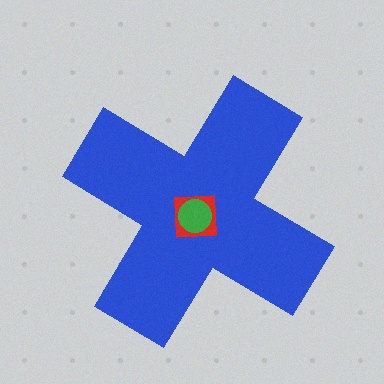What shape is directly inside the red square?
The green circle.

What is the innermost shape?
The green circle.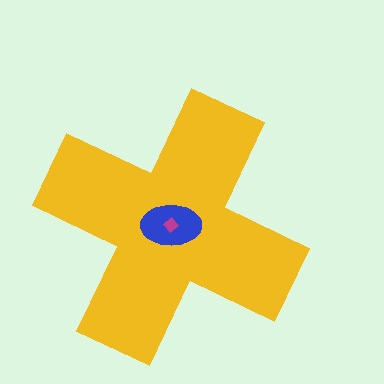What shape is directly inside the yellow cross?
The blue ellipse.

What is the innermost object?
The magenta diamond.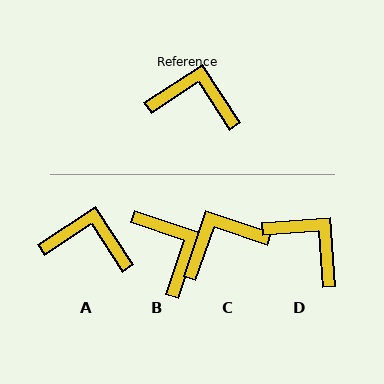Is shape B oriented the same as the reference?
No, it is off by about 51 degrees.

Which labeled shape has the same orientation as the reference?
A.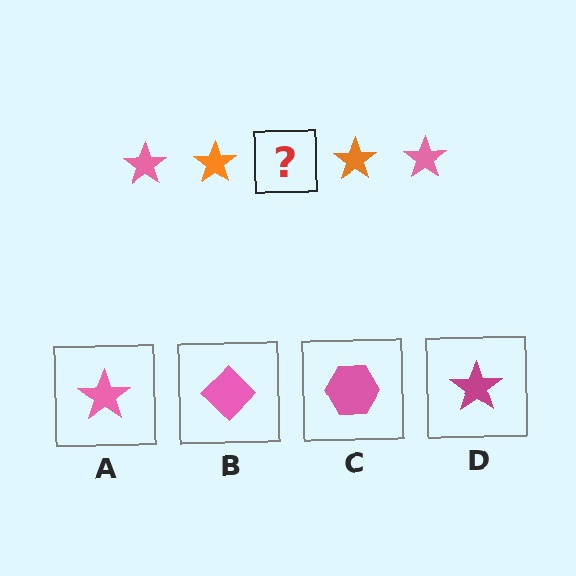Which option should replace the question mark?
Option A.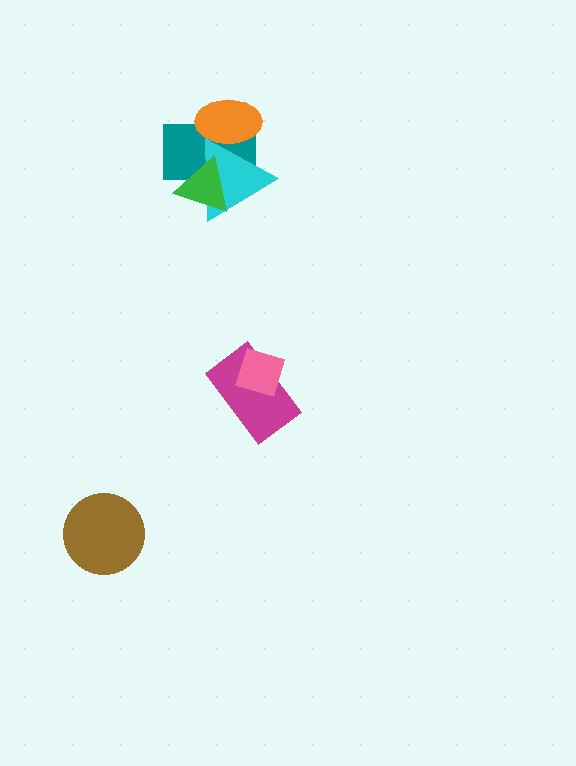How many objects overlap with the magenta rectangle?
1 object overlaps with the magenta rectangle.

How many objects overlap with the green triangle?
2 objects overlap with the green triangle.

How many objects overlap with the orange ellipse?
2 objects overlap with the orange ellipse.